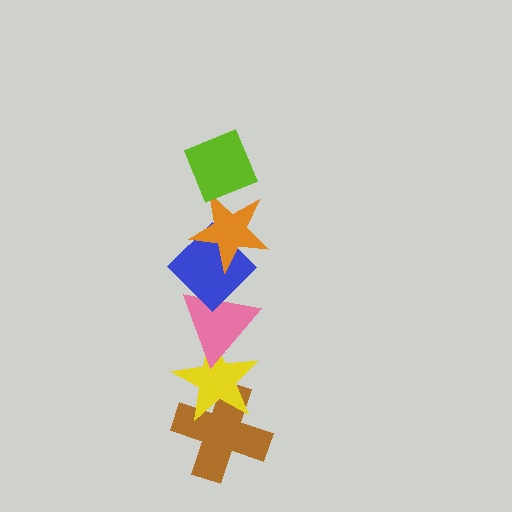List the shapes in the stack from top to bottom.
From top to bottom: the lime diamond, the orange star, the blue diamond, the pink triangle, the yellow star, the brown cross.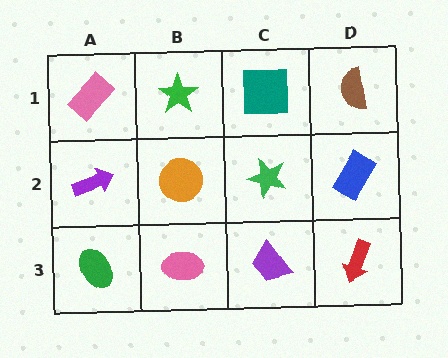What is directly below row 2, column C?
A purple trapezoid.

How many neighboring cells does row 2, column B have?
4.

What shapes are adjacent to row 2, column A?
A pink rectangle (row 1, column A), a green ellipse (row 3, column A), an orange circle (row 2, column B).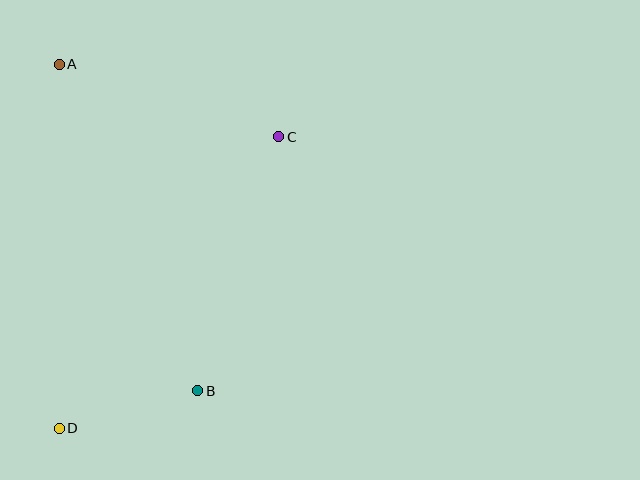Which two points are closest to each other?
Points B and D are closest to each other.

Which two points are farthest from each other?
Points C and D are farthest from each other.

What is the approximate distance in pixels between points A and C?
The distance between A and C is approximately 231 pixels.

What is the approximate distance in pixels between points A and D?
The distance between A and D is approximately 364 pixels.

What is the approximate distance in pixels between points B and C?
The distance between B and C is approximately 267 pixels.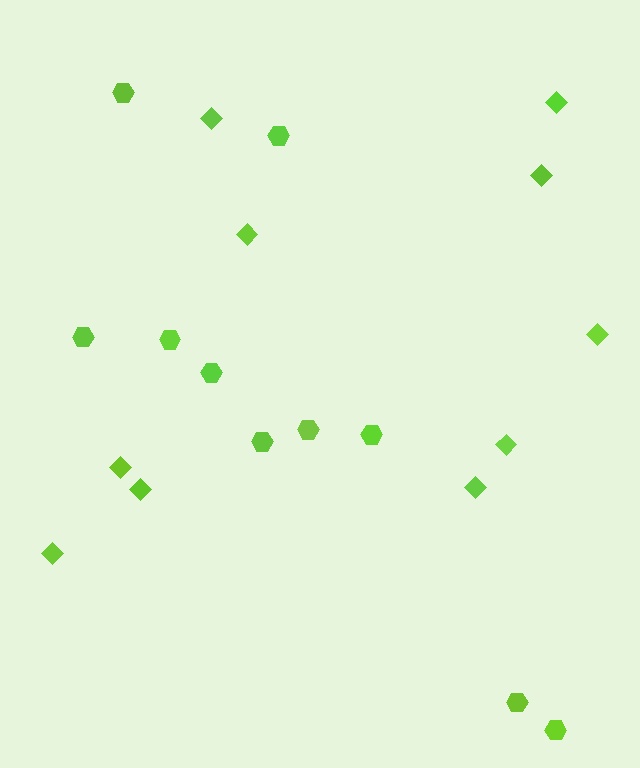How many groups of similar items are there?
There are 2 groups: one group of diamonds (10) and one group of hexagons (10).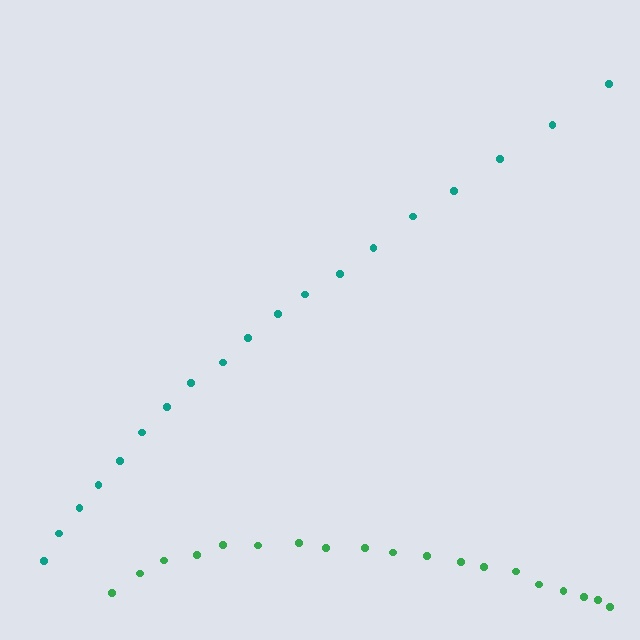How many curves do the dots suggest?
There are 2 distinct paths.